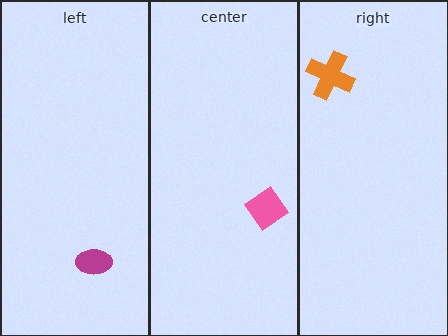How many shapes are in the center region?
1.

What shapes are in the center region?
The pink diamond.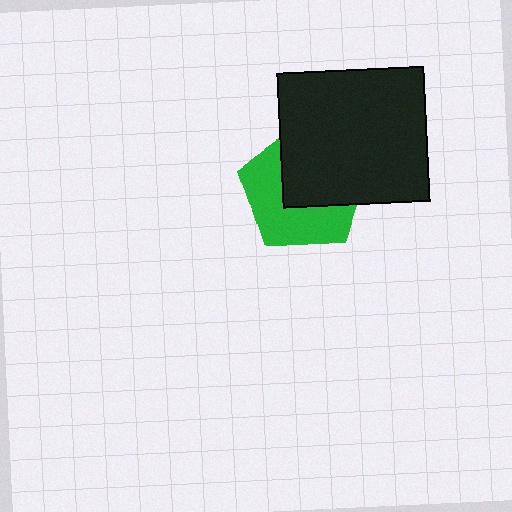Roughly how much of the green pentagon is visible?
About half of it is visible (roughly 51%).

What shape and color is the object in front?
The object in front is a black rectangle.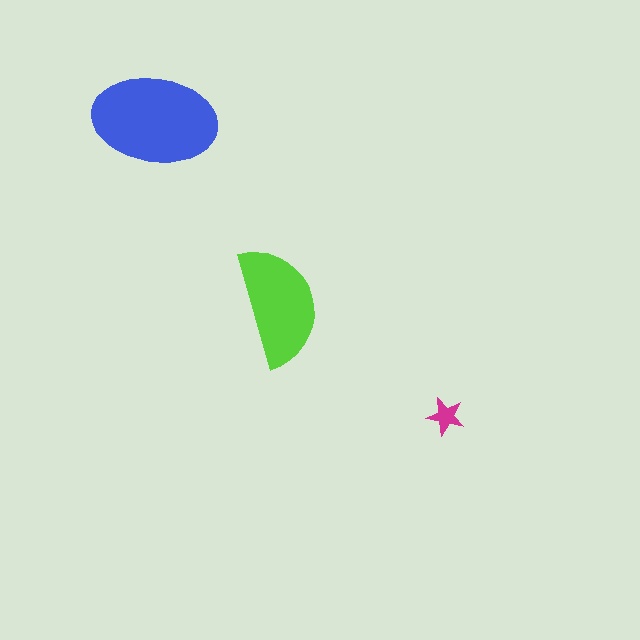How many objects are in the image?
There are 3 objects in the image.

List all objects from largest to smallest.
The blue ellipse, the lime semicircle, the magenta star.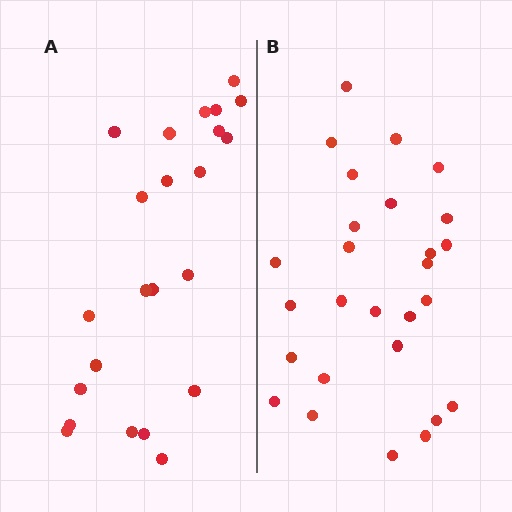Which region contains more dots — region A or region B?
Region B (the right region) has more dots.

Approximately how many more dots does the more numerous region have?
Region B has about 4 more dots than region A.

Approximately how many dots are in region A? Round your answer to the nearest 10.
About 20 dots. (The exact count is 23, which rounds to 20.)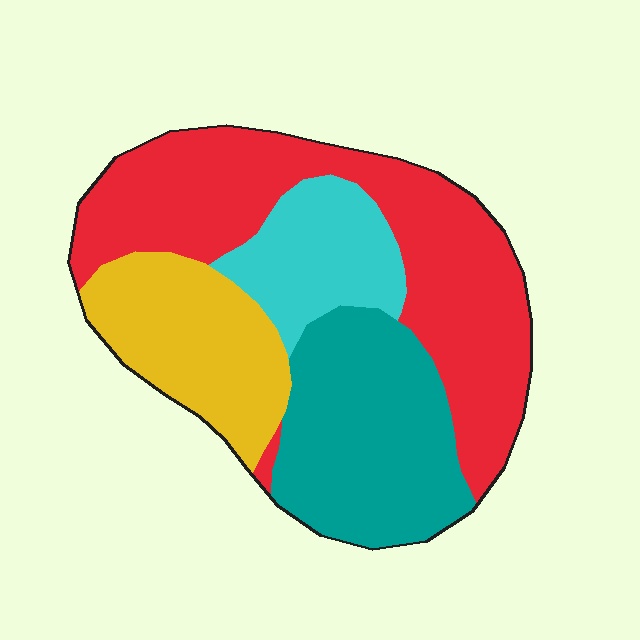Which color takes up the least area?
Cyan, at roughly 15%.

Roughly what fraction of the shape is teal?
Teal covers 26% of the shape.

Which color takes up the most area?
Red, at roughly 40%.